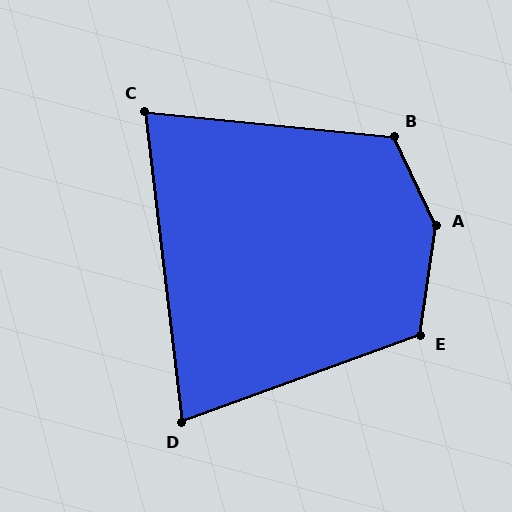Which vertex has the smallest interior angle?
D, at approximately 77 degrees.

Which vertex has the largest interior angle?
A, at approximately 147 degrees.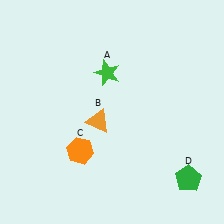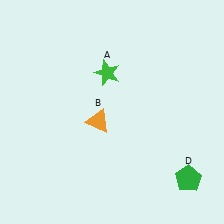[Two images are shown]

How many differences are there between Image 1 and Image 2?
There is 1 difference between the two images.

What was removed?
The orange hexagon (C) was removed in Image 2.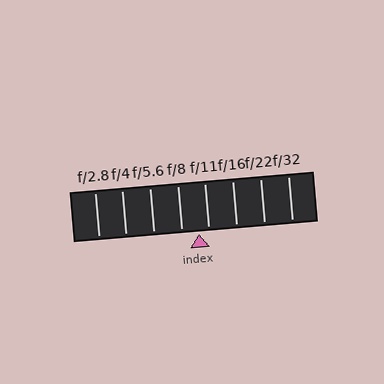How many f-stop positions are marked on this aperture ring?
There are 8 f-stop positions marked.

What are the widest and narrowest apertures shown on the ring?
The widest aperture shown is f/2.8 and the narrowest is f/32.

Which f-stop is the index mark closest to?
The index mark is closest to f/11.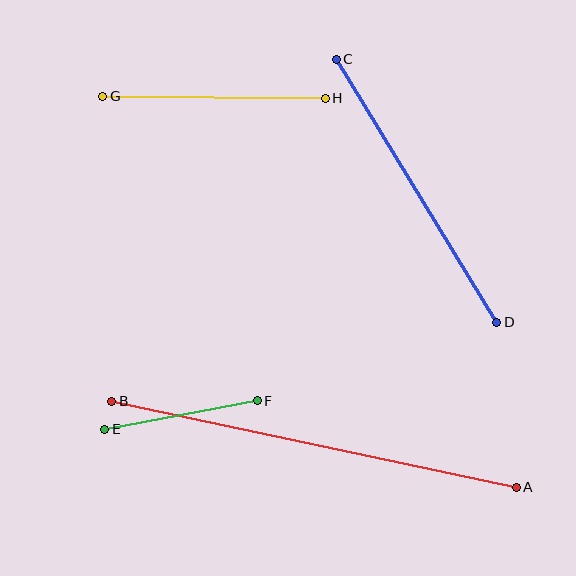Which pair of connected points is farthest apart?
Points A and B are farthest apart.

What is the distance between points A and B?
The distance is approximately 414 pixels.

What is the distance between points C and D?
The distance is approximately 308 pixels.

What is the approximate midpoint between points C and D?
The midpoint is at approximately (416, 191) pixels.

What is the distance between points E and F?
The distance is approximately 155 pixels.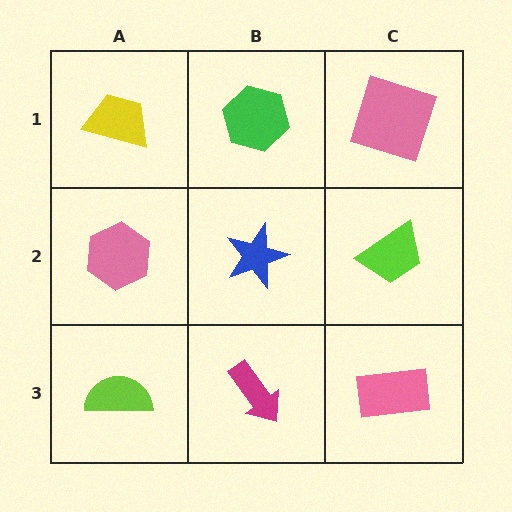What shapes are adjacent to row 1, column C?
A lime trapezoid (row 2, column C), a green hexagon (row 1, column B).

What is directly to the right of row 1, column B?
A pink square.